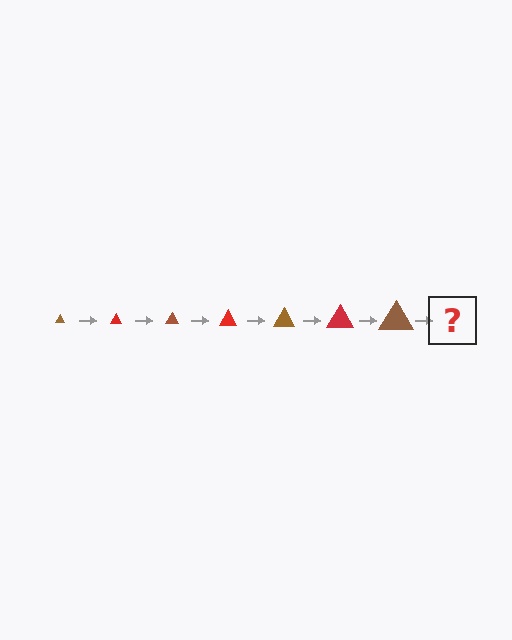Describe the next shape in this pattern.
It should be a red triangle, larger than the previous one.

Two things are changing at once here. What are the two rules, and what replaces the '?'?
The two rules are that the triangle grows larger each step and the color cycles through brown and red. The '?' should be a red triangle, larger than the previous one.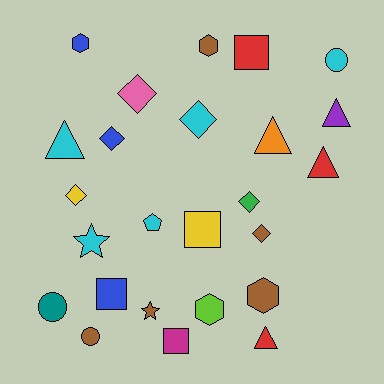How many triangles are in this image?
There are 5 triangles.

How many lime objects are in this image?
There is 1 lime object.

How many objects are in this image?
There are 25 objects.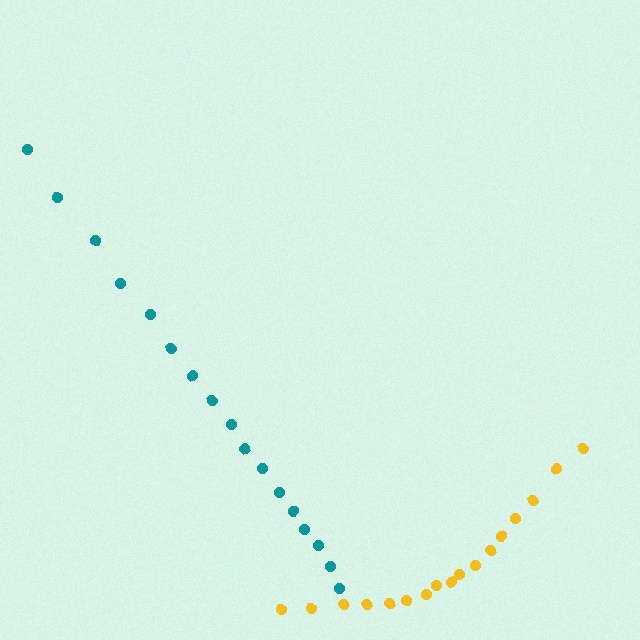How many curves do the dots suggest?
There are 2 distinct paths.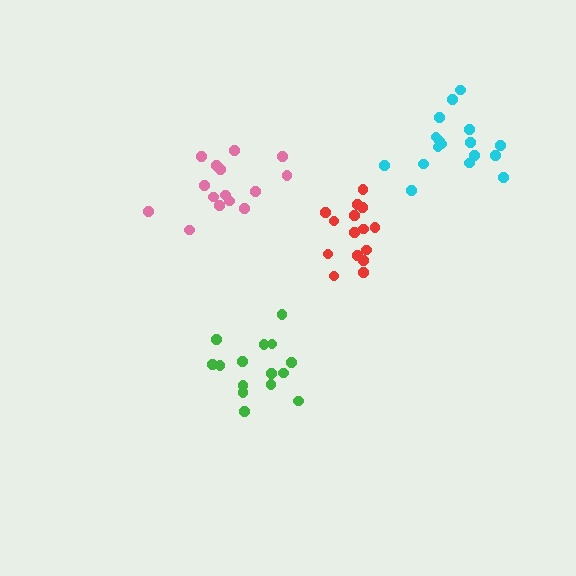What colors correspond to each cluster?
The clusters are colored: red, green, pink, cyan.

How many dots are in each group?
Group 1: 15 dots, Group 2: 15 dots, Group 3: 15 dots, Group 4: 17 dots (62 total).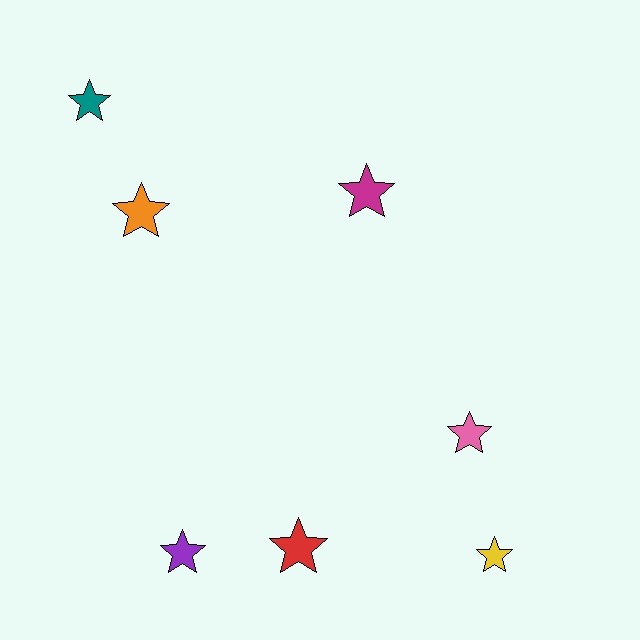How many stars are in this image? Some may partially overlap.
There are 7 stars.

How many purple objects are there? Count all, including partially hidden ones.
There is 1 purple object.